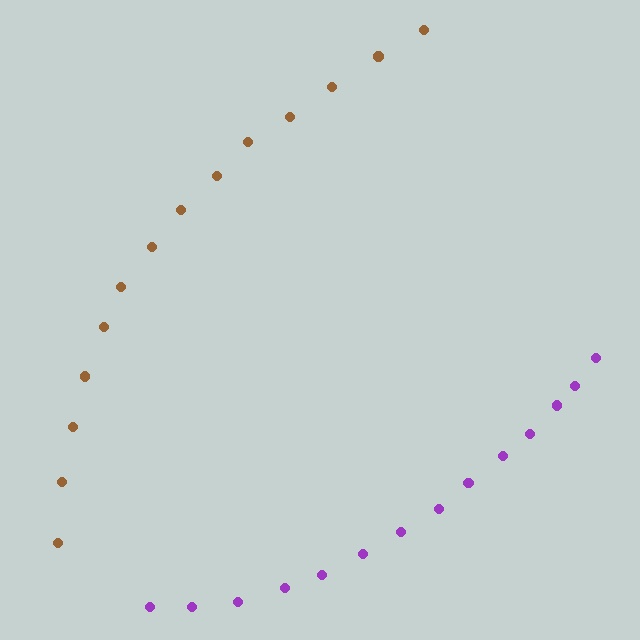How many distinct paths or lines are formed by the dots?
There are 2 distinct paths.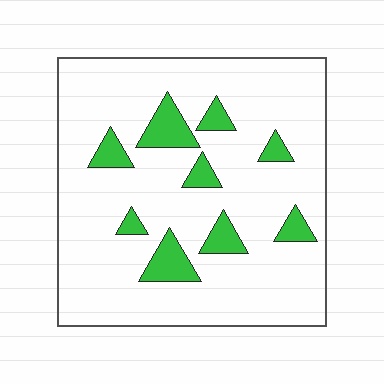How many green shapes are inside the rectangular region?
9.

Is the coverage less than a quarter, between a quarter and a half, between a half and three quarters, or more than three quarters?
Less than a quarter.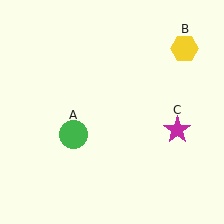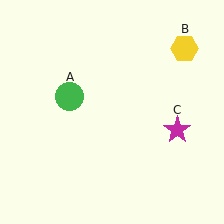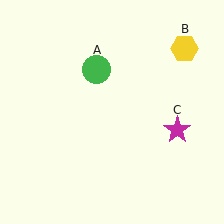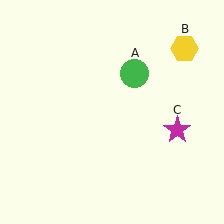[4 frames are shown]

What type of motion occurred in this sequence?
The green circle (object A) rotated clockwise around the center of the scene.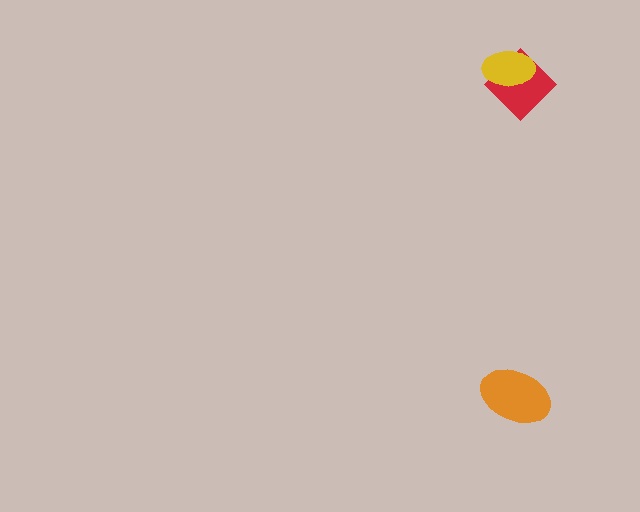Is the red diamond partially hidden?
Yes, it is partially covered by another shape.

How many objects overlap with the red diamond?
1 object overlaps with the red diamond.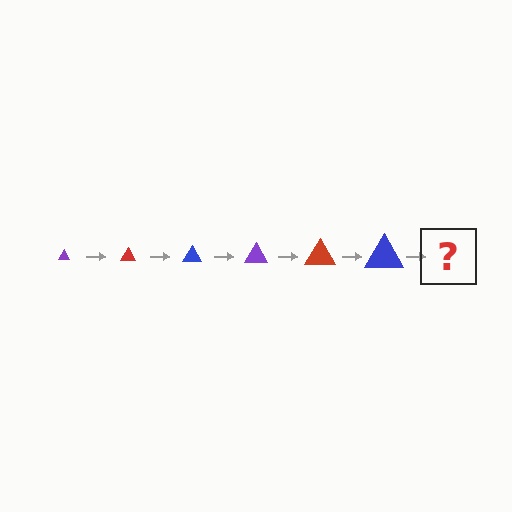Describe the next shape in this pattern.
It should be a purple triangle, larger than the previous one.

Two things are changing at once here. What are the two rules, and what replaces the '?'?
The two rules are that the triangle grows larger each step and the color cycles through purple, red, and blue. The '?' should be a purple triangle, larger than the previous one.